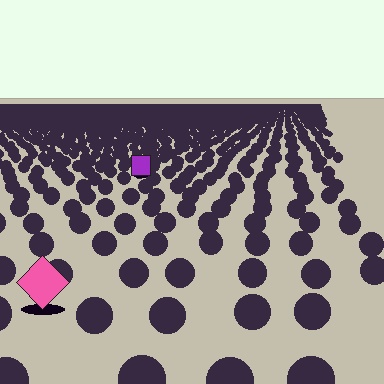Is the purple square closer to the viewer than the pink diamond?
No. The pink diamond is closer — you can tell from the texture gradient: the ground texture is coarser near it.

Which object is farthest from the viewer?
The purple square is farthest from the viewer. It appears smaller and the ground texture around it is denser.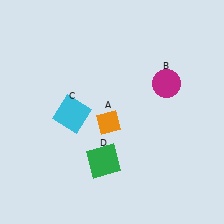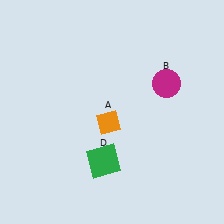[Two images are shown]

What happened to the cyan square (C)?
The cyan square (C) was removed in Image 2. It was in the bottom-left area of Image 1.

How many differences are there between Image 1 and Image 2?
There is 1 difference between the two images.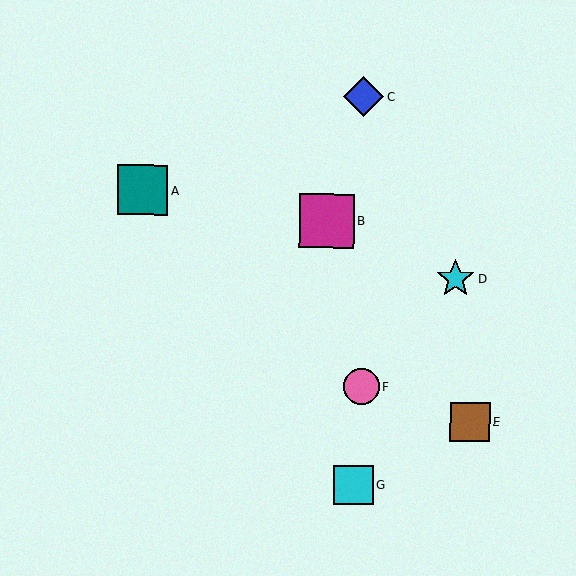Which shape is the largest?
The magenta square (labeled B) is the largest.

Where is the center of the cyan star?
The center of the cyan star is at (456, 279).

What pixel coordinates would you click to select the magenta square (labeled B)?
Click at (327, 221) to select the magenta square B.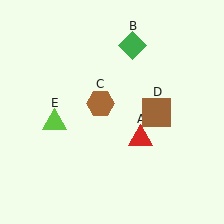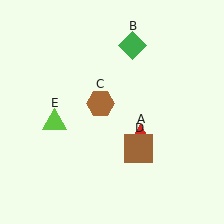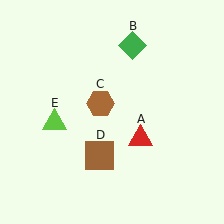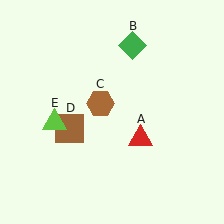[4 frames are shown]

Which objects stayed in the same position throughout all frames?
Red triangle (object A) and green diamond (object B) and brown hexagon (object C) and lime triangle (object E) remained stationary.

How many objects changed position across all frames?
1 object changed position: brown square (object D).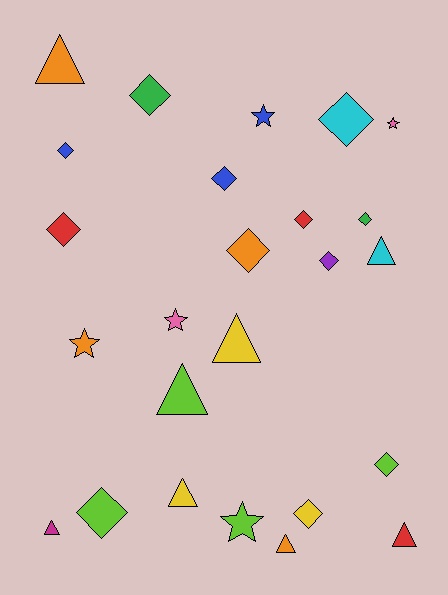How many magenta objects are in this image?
There is 1 magenta object.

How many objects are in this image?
There are 25 objects.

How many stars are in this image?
There are 5 stars.